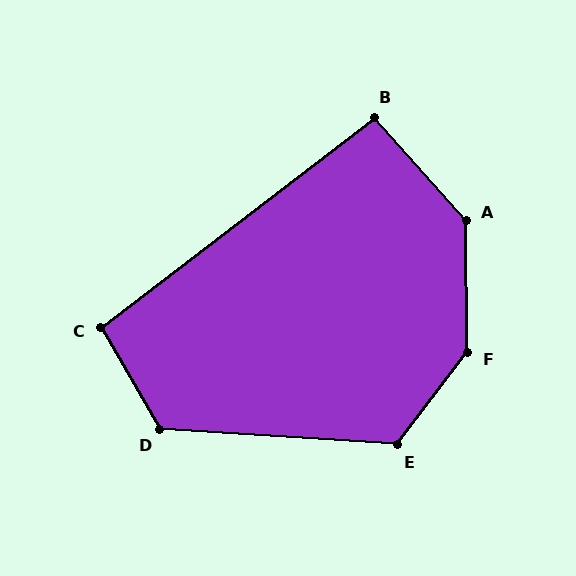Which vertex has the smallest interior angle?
B, at approximately 94 degrees.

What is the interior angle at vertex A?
Approximately 139 degrees (obtuse).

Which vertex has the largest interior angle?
F, at approximately 142 degrees.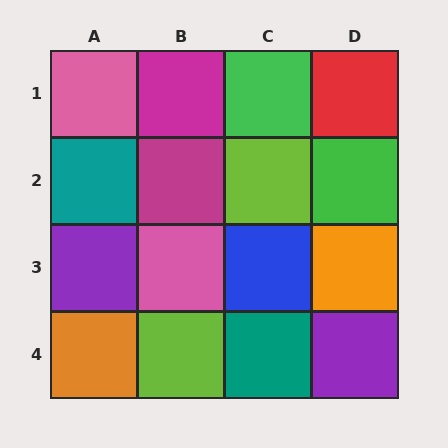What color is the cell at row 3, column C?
Blue.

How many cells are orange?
2 cells are orange.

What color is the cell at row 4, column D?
Purple.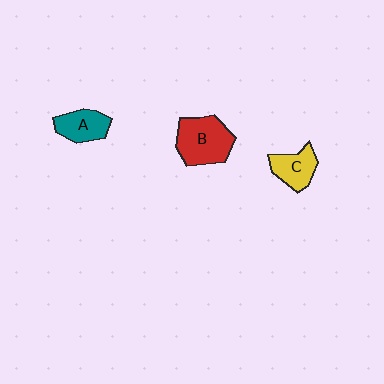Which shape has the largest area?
Shape B (red).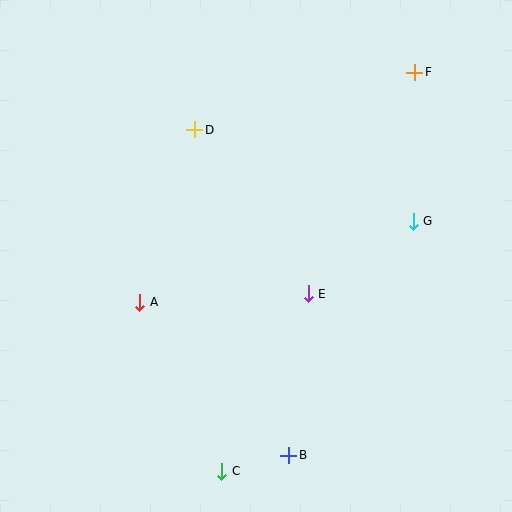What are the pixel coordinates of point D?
Point D is at (195, 130).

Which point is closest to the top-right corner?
Point F is closest to the top-right corner.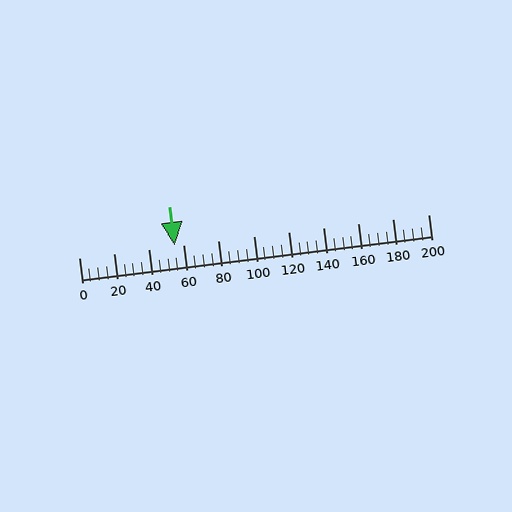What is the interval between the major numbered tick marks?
The major tick marks are spaced 20 units apart.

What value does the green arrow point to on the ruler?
The green arrow points to approximately 55.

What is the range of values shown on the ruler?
The ruler shows values from 0 to 200.